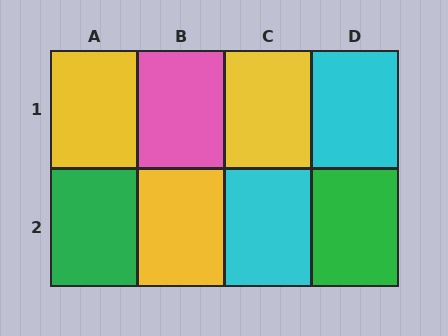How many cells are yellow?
3 cells are yellow.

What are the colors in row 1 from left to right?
Yellow, pink, yellow, cyan.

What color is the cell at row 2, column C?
Cyan.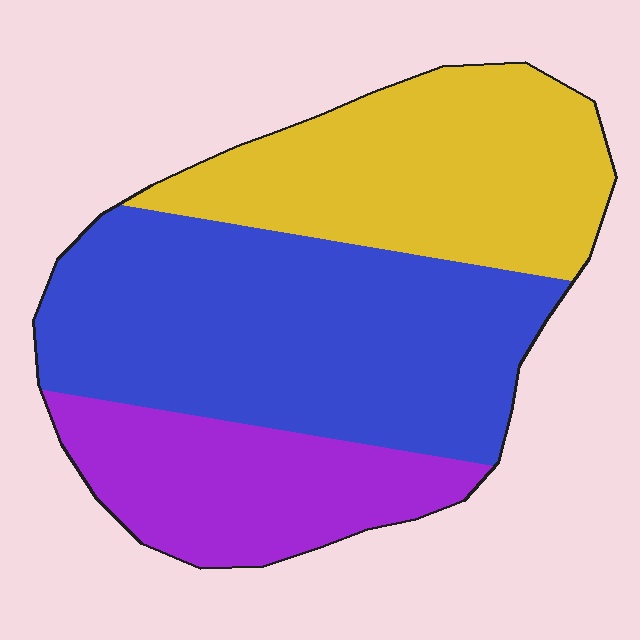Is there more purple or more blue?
Blue.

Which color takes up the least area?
Purple, at roughly 20%.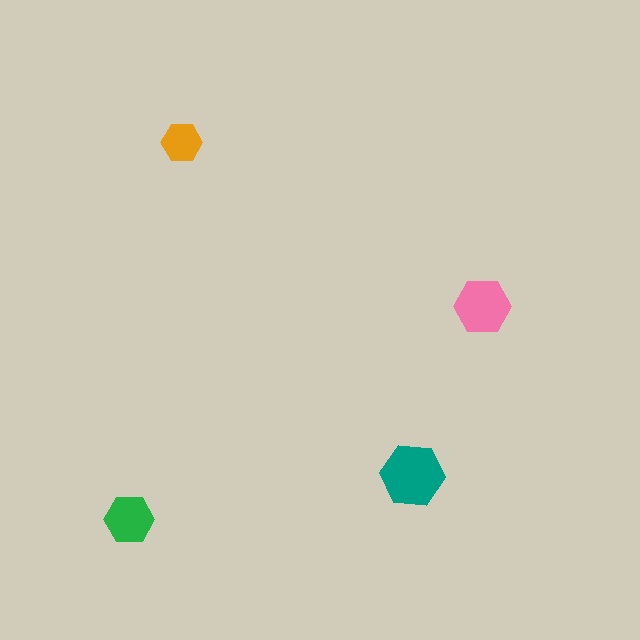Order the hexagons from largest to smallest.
the teal one, the pink one, the green one, the orange one.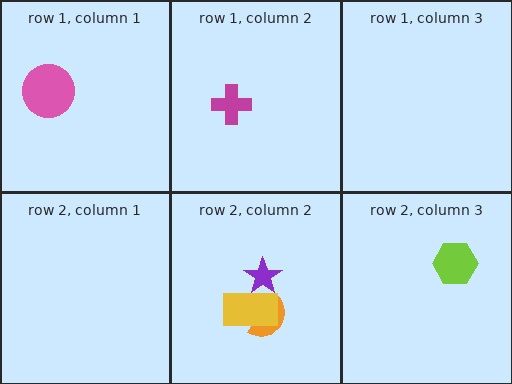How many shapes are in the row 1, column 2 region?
1.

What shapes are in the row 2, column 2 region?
The purple star, the orange semicircle, the yellow rectangle.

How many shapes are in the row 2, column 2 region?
3.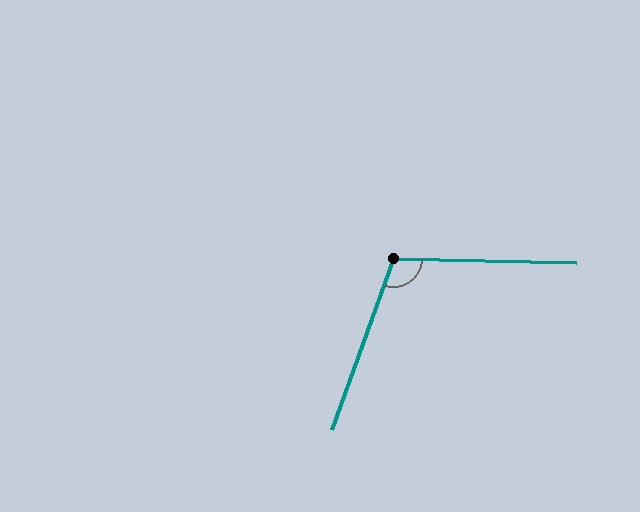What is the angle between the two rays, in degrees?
Approximately 109 degrees.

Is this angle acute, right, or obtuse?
It is obtuse.